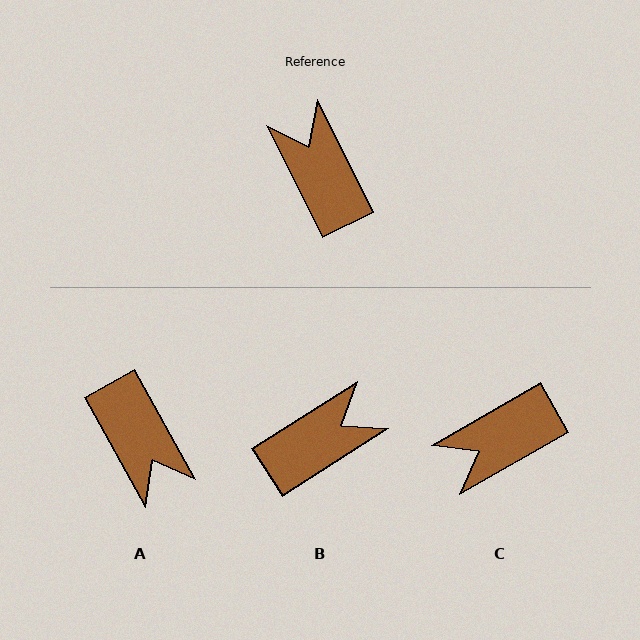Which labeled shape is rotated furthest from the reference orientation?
A, about 177 degrees away.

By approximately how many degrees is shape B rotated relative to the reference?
Approximately 84 degrees clockwise.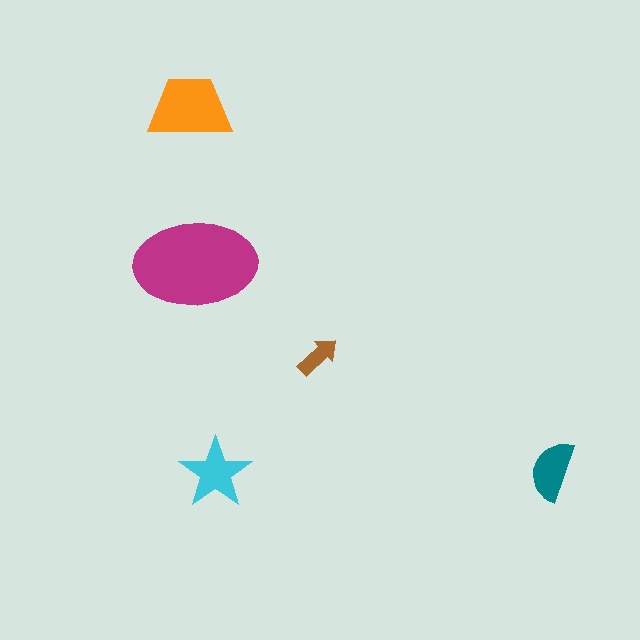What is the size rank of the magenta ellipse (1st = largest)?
1st.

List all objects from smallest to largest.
The brown arrow, the teal semicircle, the cyan star, the orange trapezoid, the magenta ellipse.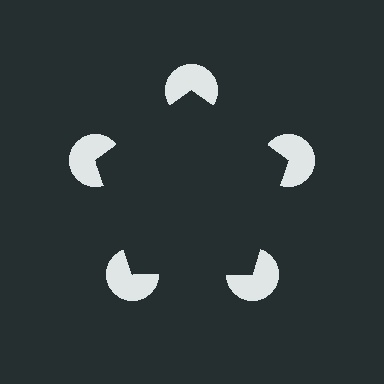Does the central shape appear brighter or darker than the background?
It typically appears slightly darker than the background, even though no actual brightness change is drawn.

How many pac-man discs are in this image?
There are 5 — one at each vertex of the illusory pentagon.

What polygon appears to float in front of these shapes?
An illusory pentagon — its edges are inferred from the aligned wedge cuts in the pac-man discs, not physically drawn.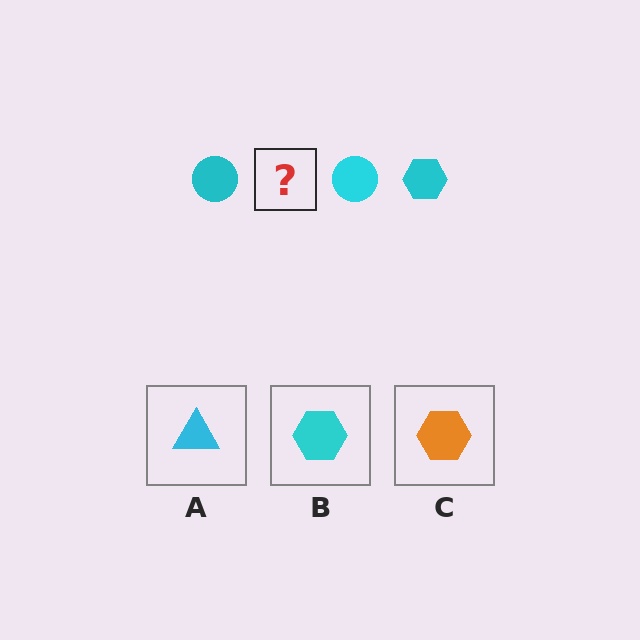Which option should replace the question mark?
Option B.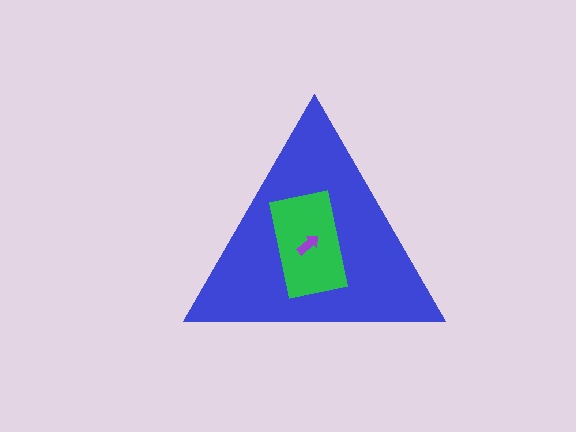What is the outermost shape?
The blue triangle.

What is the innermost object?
The purple arrow.